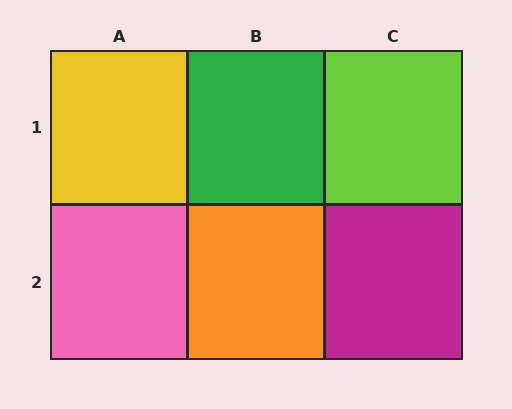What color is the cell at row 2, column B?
Orange.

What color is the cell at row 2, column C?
Magenta.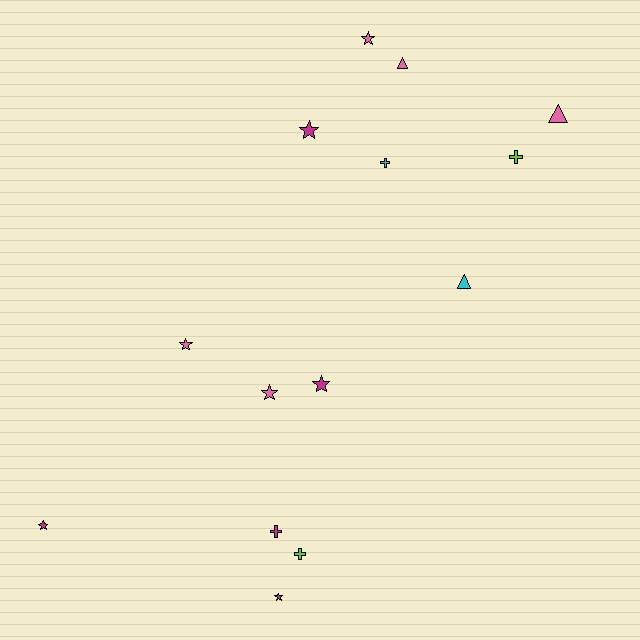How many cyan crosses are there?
There is 1 cyan cross.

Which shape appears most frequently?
Star, with 7 objects.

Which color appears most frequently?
Pink, with 5 objects.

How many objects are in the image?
There are 14 objects.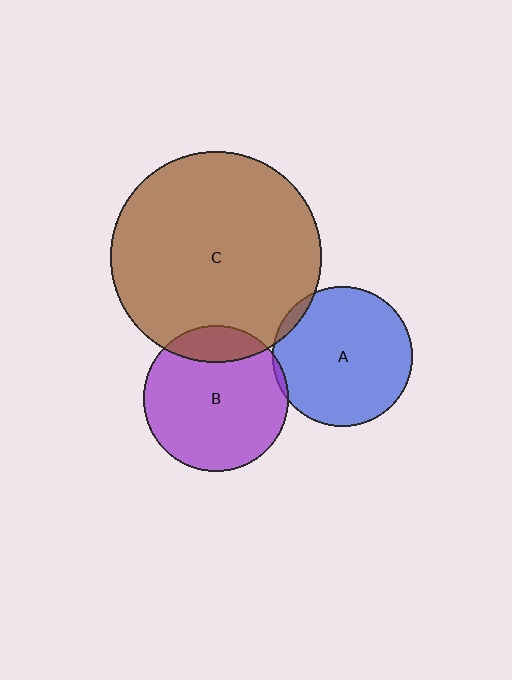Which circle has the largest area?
Circle C (brown).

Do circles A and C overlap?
Yes.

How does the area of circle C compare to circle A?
Approximately 2.3 times.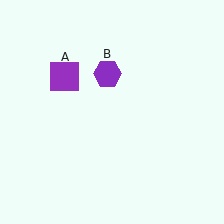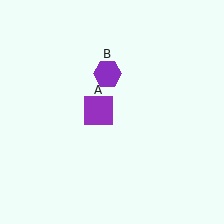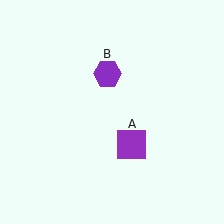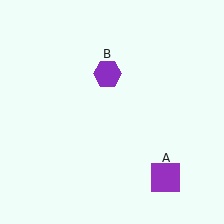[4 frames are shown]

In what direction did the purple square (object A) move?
The purple square (object A) moved down and to the right.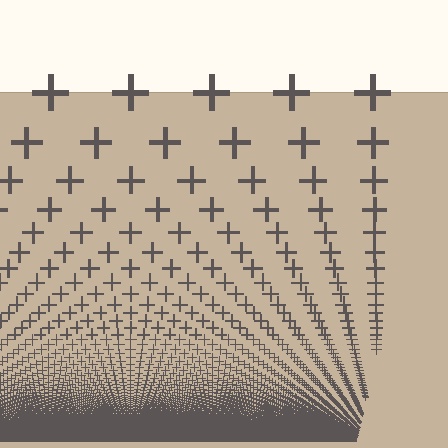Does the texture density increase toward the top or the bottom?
Density increases toward the bottom.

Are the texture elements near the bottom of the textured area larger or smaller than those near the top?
Smaller. The gradient is inverted — elements near the bottom are smaller and denser.